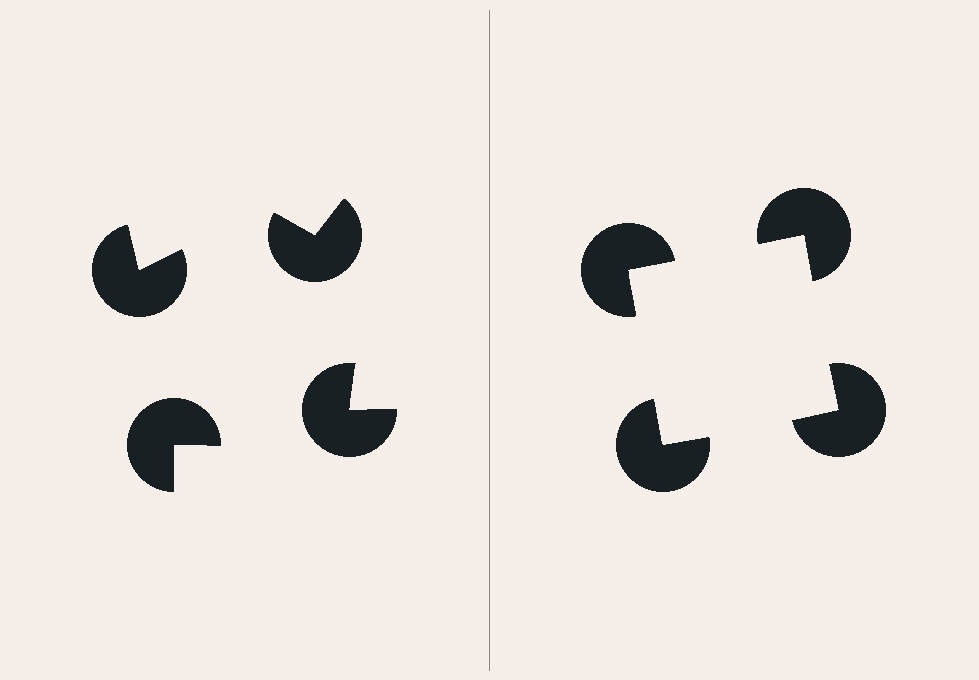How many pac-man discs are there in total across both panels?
8 — 4 on each side.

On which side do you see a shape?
An illusory square appears on the right side. On the left side the wedge cuts are rotated, so no coherent shape forms.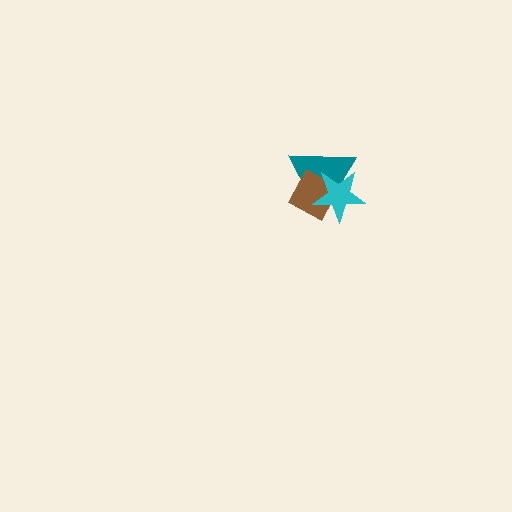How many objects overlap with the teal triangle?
2 objects overlap with the teal triangle.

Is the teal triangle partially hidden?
Yes, it is partially covered by another shape.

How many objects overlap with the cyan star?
2 objects overlap with the cyan star.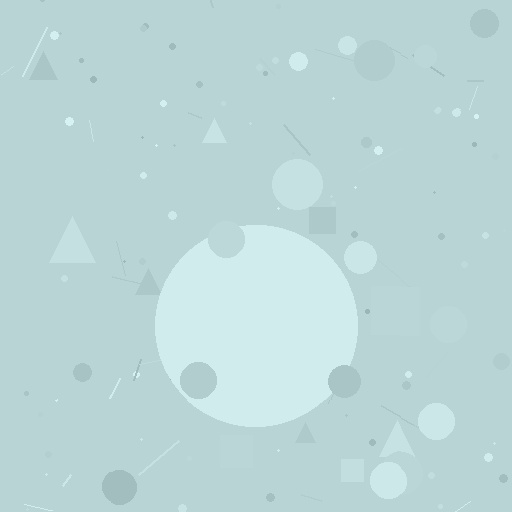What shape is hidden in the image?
A circle is hidden in the image.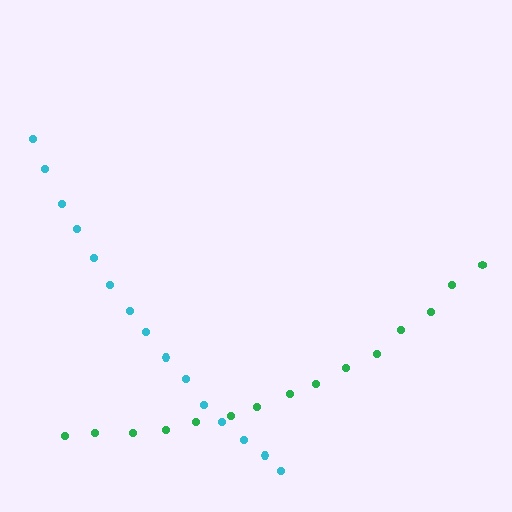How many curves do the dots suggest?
There are 2 distinct paths.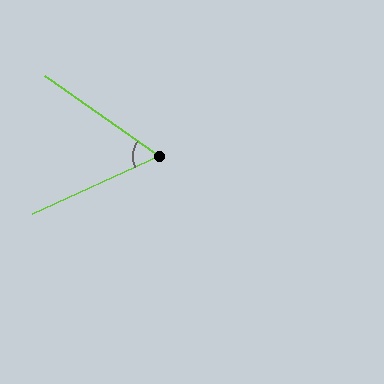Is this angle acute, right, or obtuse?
It is acute.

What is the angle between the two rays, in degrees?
Approximately 60 degrees.